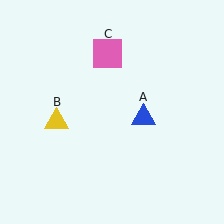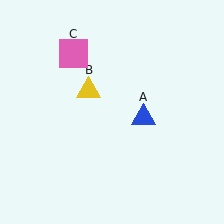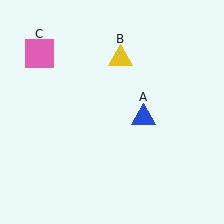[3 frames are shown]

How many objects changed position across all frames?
2 objects changed position: yellow triangle (object B), pink square (object C).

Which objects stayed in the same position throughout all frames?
Blue triangle (object A) remained stationary.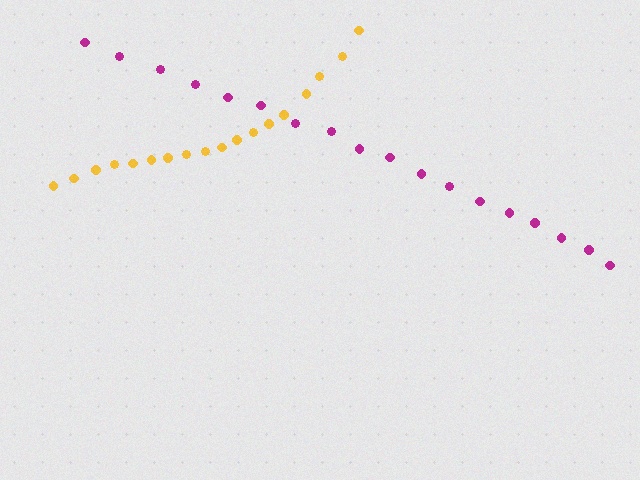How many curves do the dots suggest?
There are 2 distinct paths.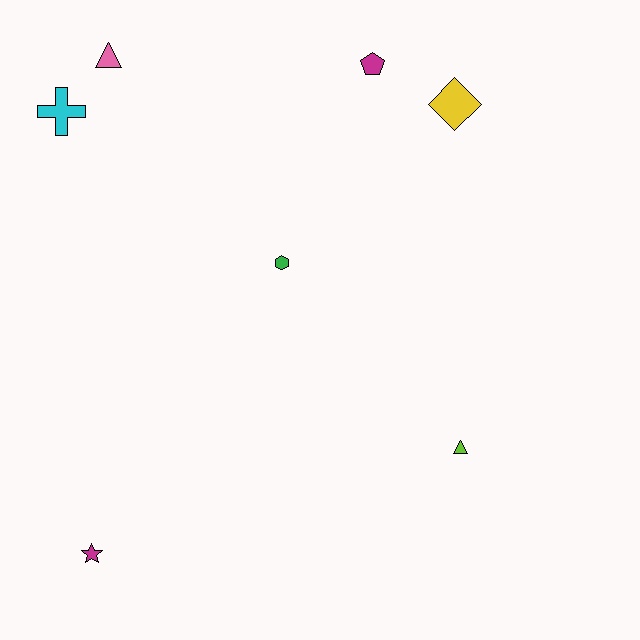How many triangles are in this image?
There are 2 triangles.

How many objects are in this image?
There are 7 objects.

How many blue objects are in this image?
There are no blue objects.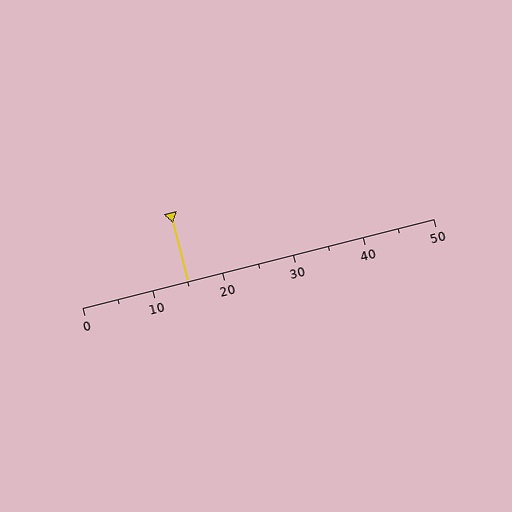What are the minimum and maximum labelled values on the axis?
The axis runs from 0 to 50.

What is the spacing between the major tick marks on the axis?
The major ticks are spaced 10 apart.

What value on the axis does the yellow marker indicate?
The marker indicates approximately 15.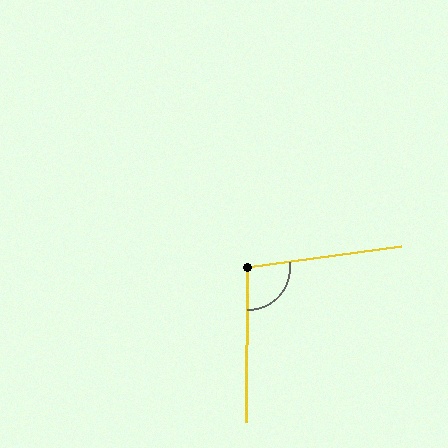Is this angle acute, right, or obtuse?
It is obtuse.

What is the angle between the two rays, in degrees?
Approximately 98 degrees.